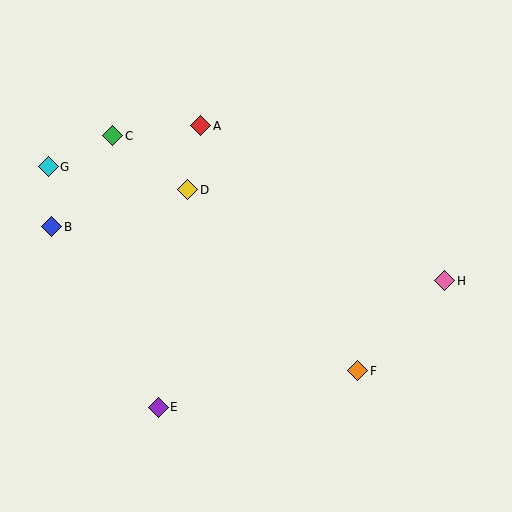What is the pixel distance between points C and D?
The distance between C and D is 92 pixels.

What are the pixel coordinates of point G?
Point G is at (48, 167).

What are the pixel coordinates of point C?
Point C is at (113, 136).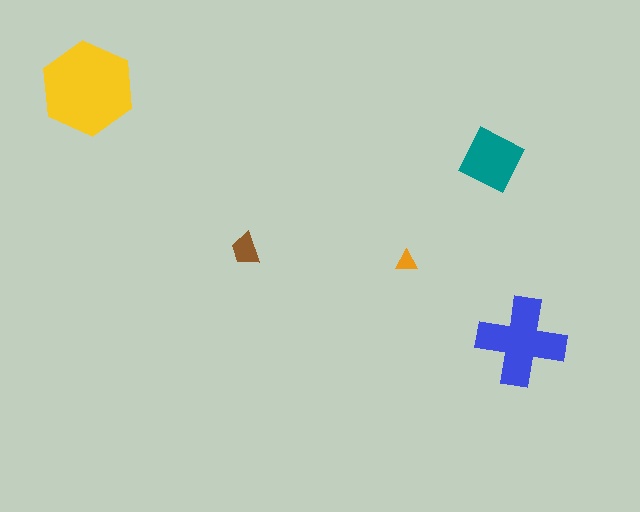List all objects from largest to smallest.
The yellow hexagon, the blue cross, the teal diamond, the brown trapezoid, the orange triangle.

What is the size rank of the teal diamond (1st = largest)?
3rd.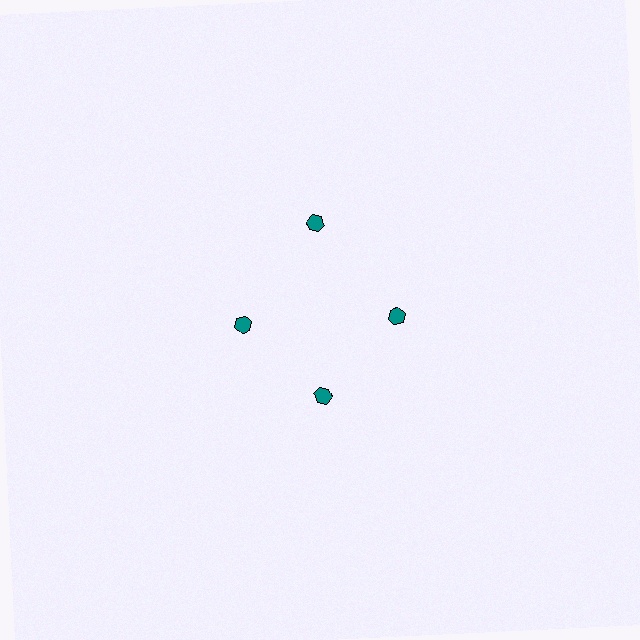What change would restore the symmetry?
The symmetry would be restored by moving it inward, back onto the ring so that all 4 hexagons sit at equal angles and equal distance from the center.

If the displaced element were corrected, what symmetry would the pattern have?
It would have 4-fold rotational symmetry — the pattern would map onto itself every 90 degrees.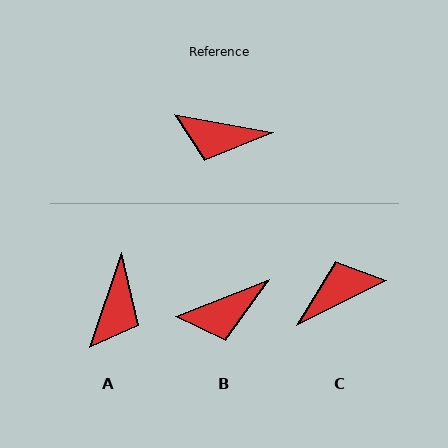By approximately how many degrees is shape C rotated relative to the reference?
Approximately 143 degrees clockwise.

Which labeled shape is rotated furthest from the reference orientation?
C, about 143 degrees away.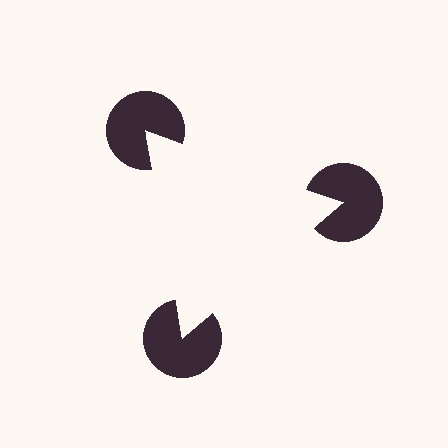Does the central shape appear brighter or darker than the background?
It typically appears slightly brighter than the background, even though no actual brightness change is drawn.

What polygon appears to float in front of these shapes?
An illusory triangle — its edges are inferred from the aligned wedge cuts in the pac-man discs, not physically drawn.